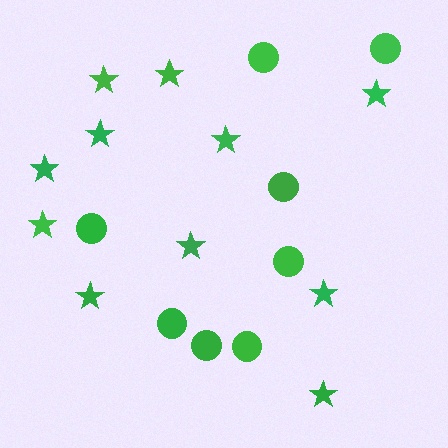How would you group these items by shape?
There are 2 groups: one group of circles (8) and one group of stars (11).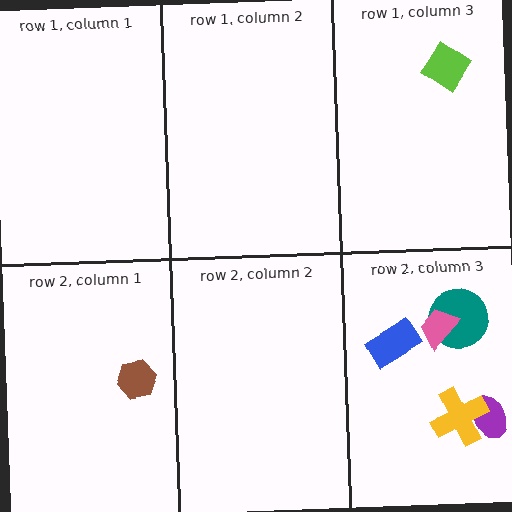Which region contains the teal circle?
The row 2, column 3 region.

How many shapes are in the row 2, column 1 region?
1.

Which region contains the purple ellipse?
The row 2, column 3 region.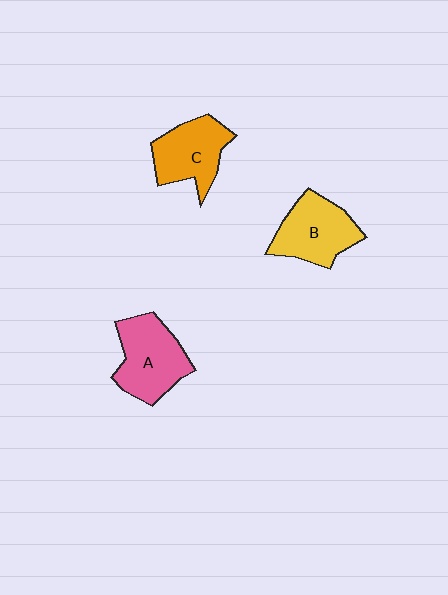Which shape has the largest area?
Shape A (pink).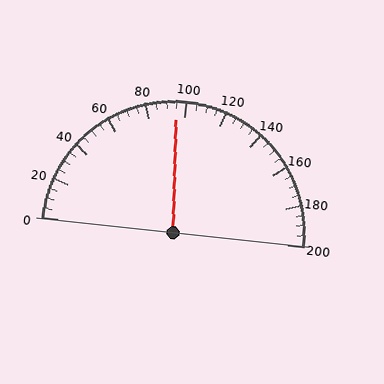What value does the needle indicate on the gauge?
The needle indicates approximately 95.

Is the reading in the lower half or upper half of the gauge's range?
The reading is in the lower half of the range (0 to 200).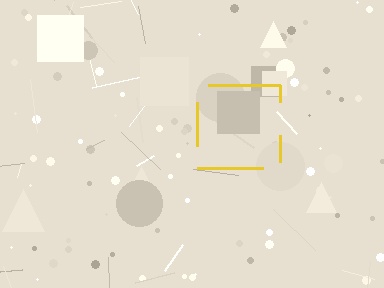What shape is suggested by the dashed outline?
The dashed outline suggests a square.